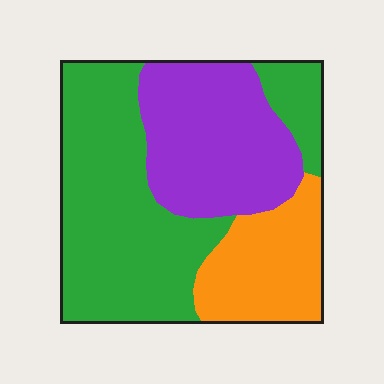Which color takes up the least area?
Orange, at roughly 20%.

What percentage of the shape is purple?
Purple covers roughly 30% of the shape.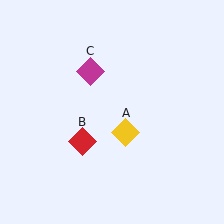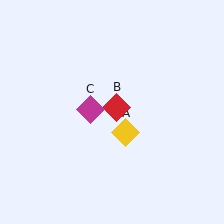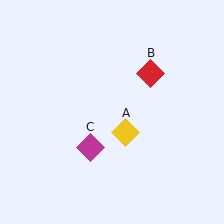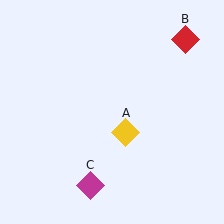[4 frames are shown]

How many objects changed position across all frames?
2 objects changed position: red diamond (object B), magenta diamond (object C).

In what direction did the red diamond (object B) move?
The red diamond (object B) moved up and to the right.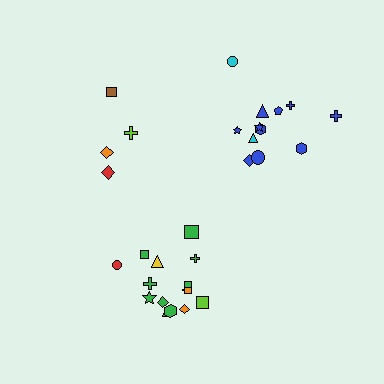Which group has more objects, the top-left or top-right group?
The top-right group.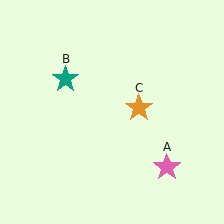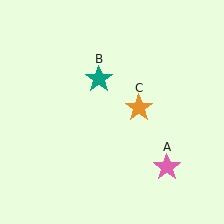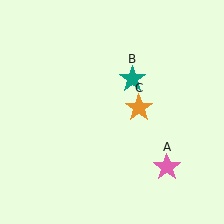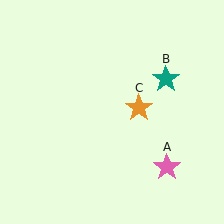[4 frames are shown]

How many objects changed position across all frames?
1 object changed position: teal star (object B).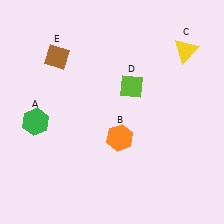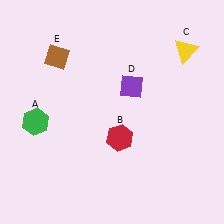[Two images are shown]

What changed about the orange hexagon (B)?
In Image 1, B is orange. In Image 2, it changed to red.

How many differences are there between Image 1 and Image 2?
There are 2 differences between the two images.